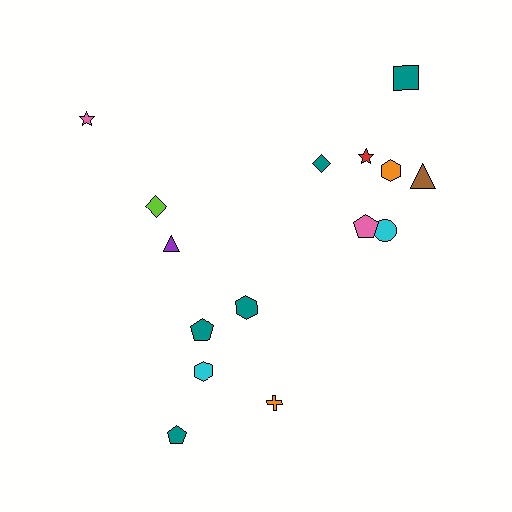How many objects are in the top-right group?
There are 7 objects.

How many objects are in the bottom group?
There are 5 objects.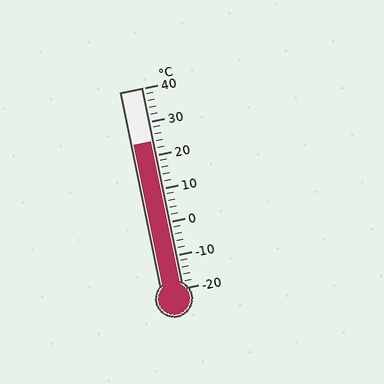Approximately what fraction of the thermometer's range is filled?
The thermometer is filled to approximately 75% of its range.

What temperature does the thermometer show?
The thermometer shows approximately 24°C.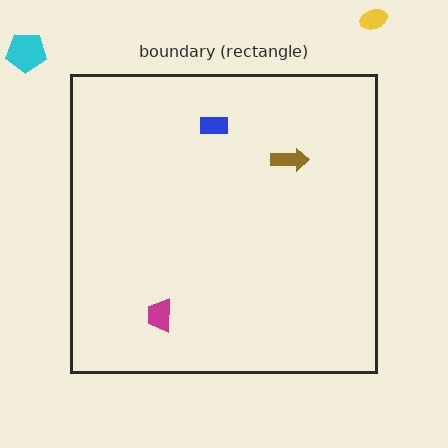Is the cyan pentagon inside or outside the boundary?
Outside.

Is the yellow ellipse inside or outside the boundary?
Outside.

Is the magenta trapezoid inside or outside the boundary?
Inside.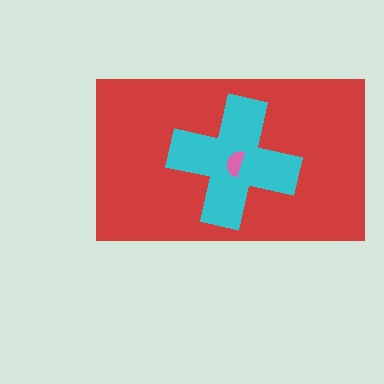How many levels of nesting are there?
3.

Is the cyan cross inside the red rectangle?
Yes.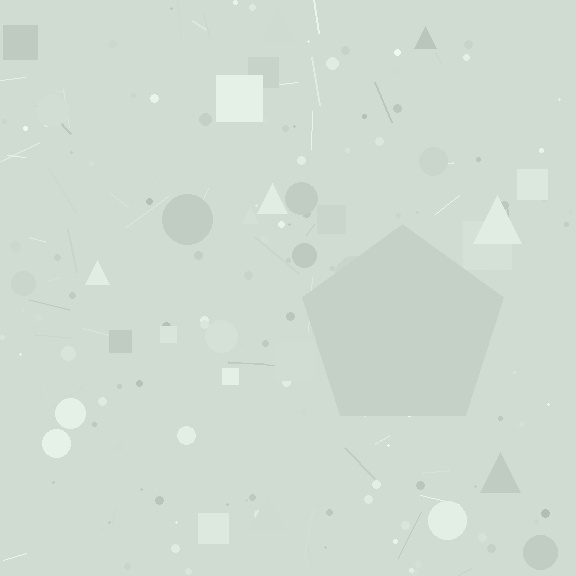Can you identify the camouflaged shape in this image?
The camouflaged shape is a pentagon.